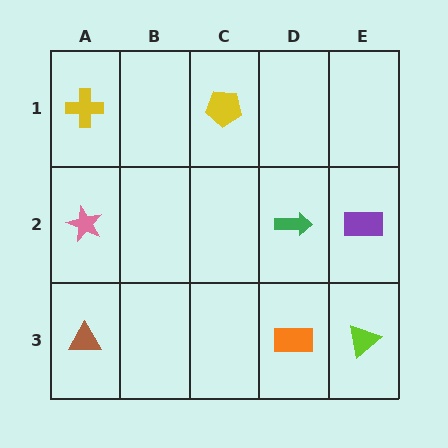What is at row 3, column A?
A brown triangle.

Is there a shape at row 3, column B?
No, that cell is empty.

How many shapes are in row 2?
3 shapes.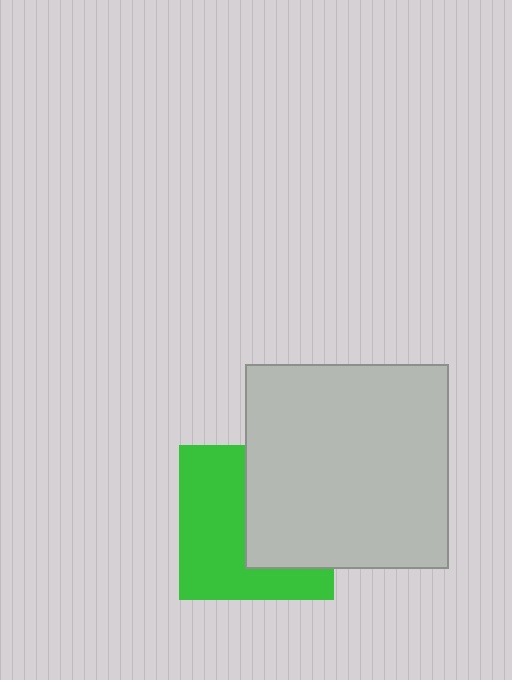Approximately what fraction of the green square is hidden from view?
Roughly 46% of the green square is hidden behind the light gray square.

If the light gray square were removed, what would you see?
You would see the complete green square.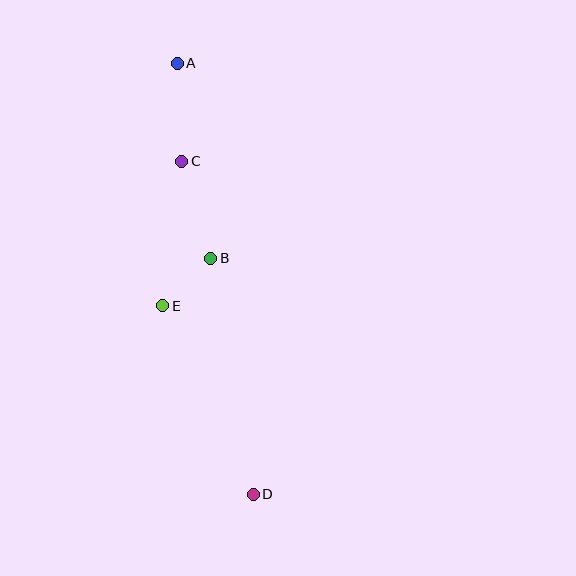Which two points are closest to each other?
Points B and E are closest to each other.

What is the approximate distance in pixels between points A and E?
The distance between A and E is approximately 243 pixels.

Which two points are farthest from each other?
Points A and D are farthest from each other.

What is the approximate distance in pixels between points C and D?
The distance between C and D is approximately 341 pixels.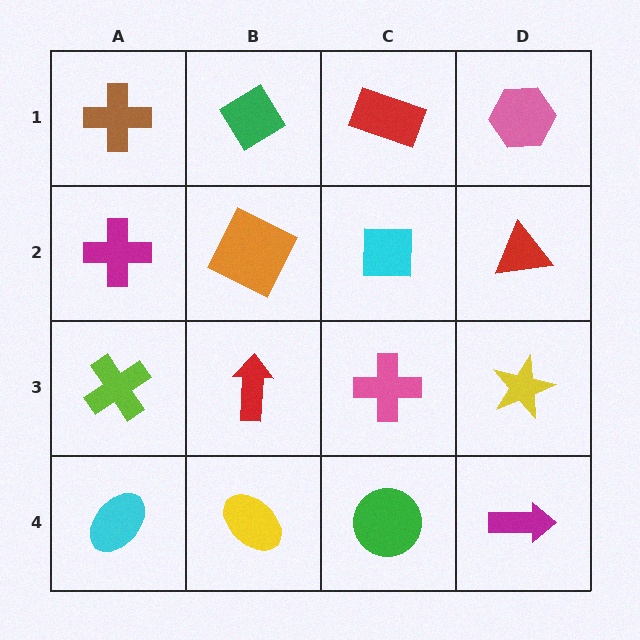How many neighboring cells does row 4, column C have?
3.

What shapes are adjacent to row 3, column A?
A magenta cross (row 2, column A), a cyan ellipse (row 4, column A), a red arrow (row 3, column B).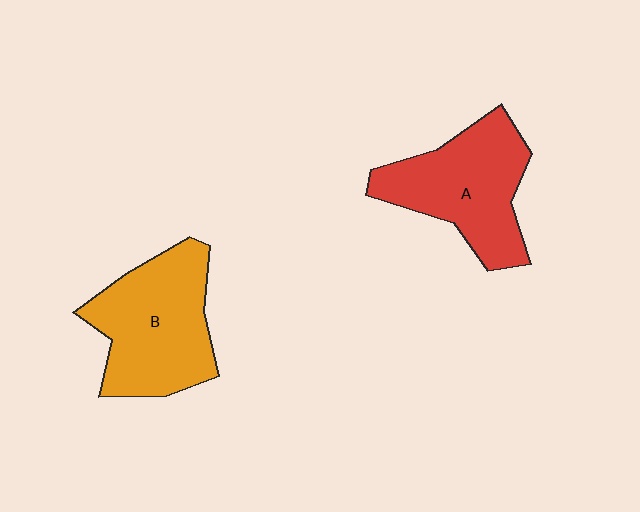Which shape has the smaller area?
Shape A (red).